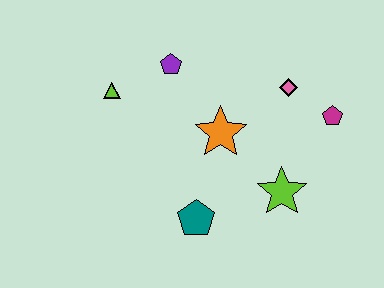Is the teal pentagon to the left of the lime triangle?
No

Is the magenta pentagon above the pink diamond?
No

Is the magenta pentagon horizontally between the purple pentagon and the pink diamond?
No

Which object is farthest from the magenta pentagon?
The lime triangle is farthest from the magenta pentagon.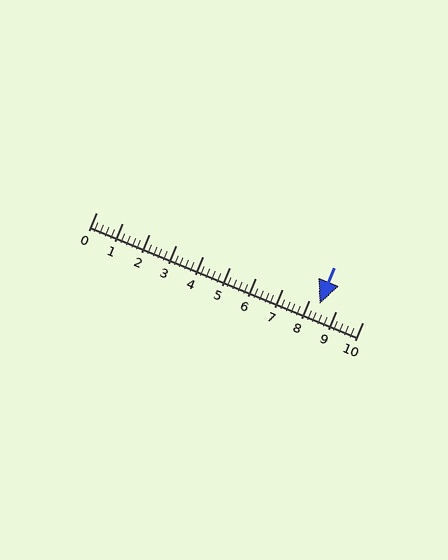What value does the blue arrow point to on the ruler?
The blue arrow points to approximately 8.4.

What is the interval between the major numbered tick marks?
The major tick marks are spaced 1 units apart.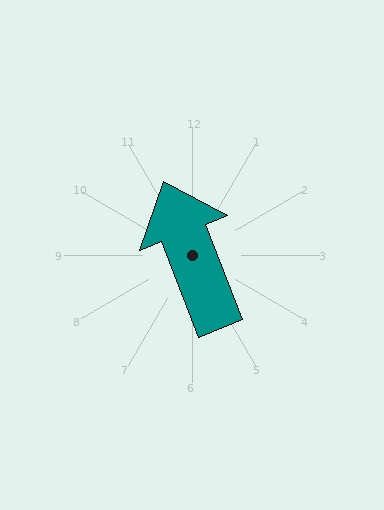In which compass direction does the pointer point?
North.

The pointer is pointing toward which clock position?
Roughly 11 o'clock.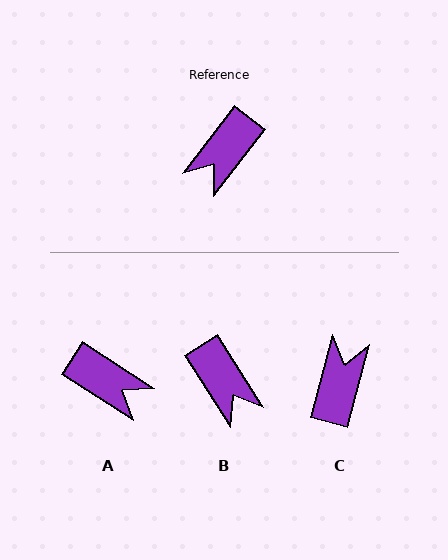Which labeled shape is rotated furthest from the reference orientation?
C, about 158 degrees away.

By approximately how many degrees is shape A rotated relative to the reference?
Approximately 95 degrees counter-clockwise.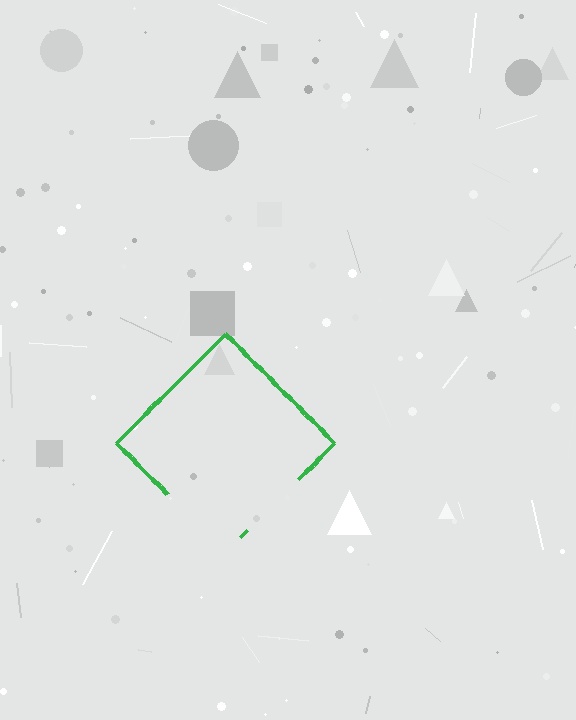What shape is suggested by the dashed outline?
The dashed outline suggests a diamond.